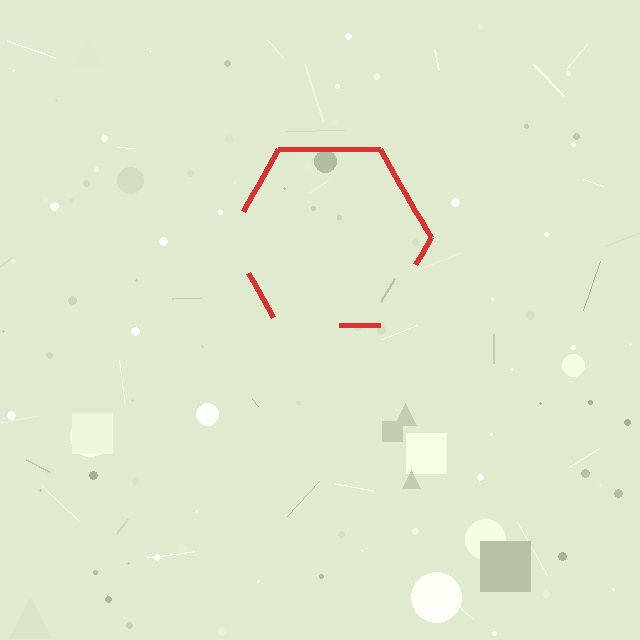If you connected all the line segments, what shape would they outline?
They would outline a hexagon.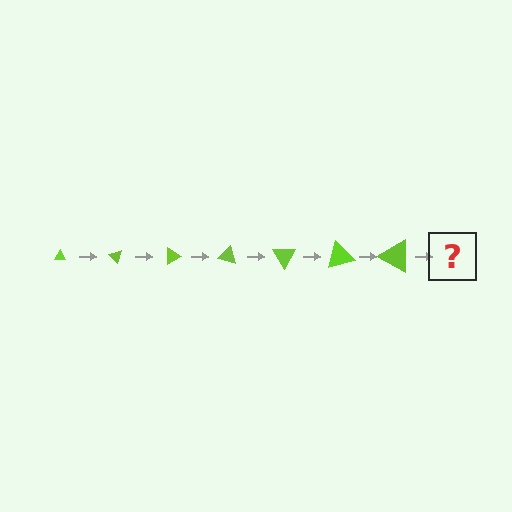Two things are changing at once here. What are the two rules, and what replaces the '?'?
The two rules are that the triangle grows larger each step and it rotates 45 degrees each step. The '?' should be a triangle, larger than the previous one and rotated 315 degrees from the start.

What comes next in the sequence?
The next element should be a triangle, larger than the previous one and rotated 315 degrees from the start.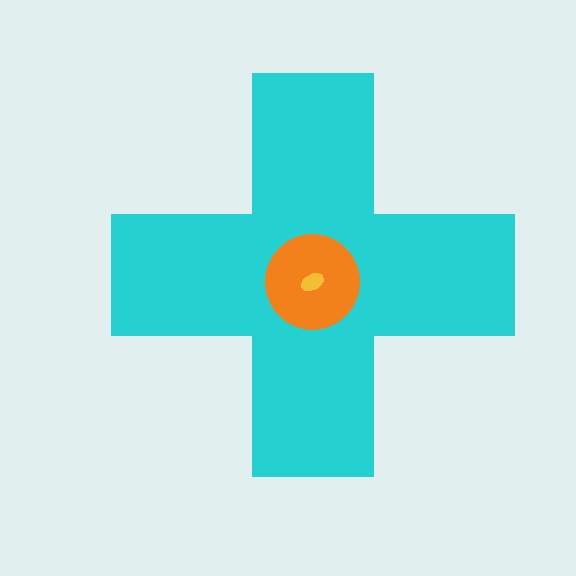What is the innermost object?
The yellow ellipse.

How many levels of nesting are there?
3.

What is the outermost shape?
The cyan cross.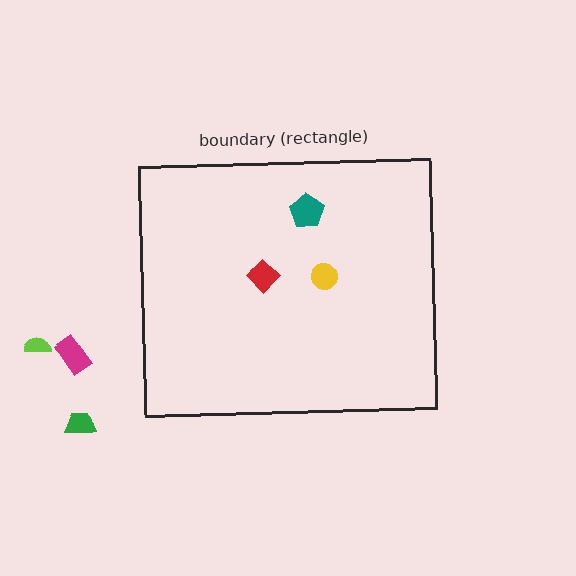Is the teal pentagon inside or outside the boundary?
Inside.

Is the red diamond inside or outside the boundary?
Inside.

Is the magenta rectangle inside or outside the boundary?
Outside.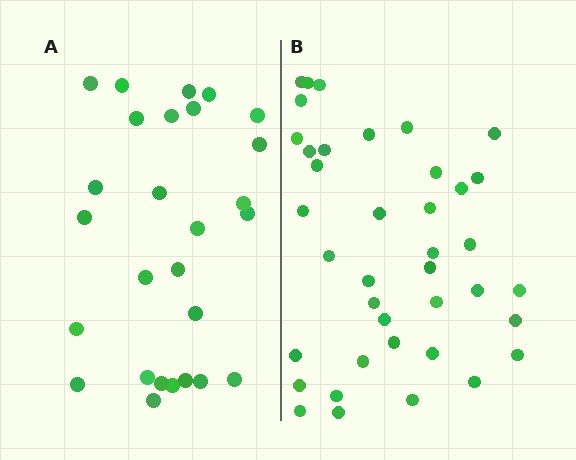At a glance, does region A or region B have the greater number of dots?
Region B (the right region) has more dots.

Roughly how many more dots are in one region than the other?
Region B has roughly 12 or so more dots than region A.